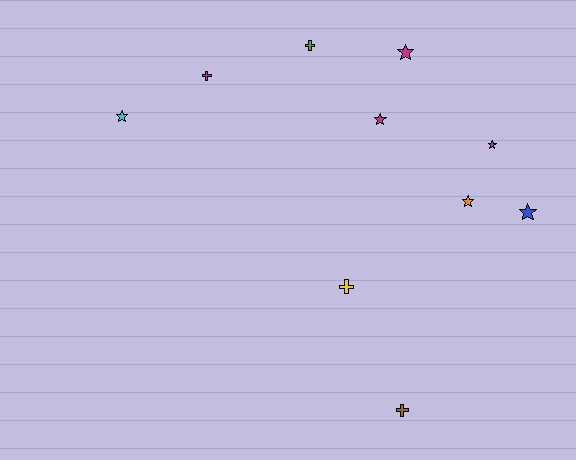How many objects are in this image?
There are 10 objects.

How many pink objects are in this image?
There are no pink objects.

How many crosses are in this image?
There are 4 crosses.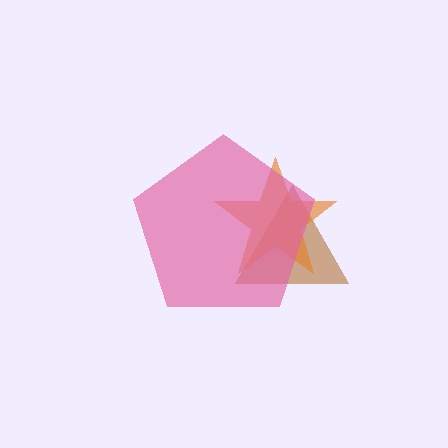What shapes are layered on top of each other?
The layered shapes are: a brown triangle, an orange star, a pink pentagon.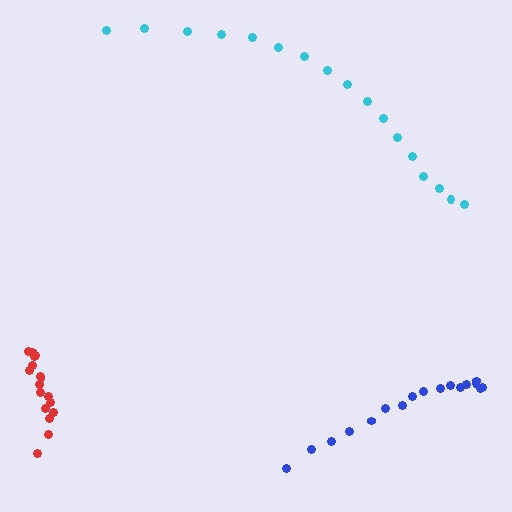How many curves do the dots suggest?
There are 3 distinct paths.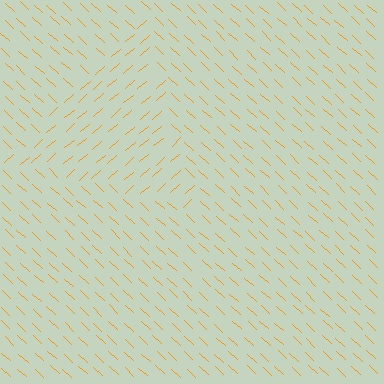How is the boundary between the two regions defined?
The boundary is defined purely by a change in line orientation (approximately 83 degrees difference). All lines are the same color and thickness.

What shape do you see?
I see a triangle.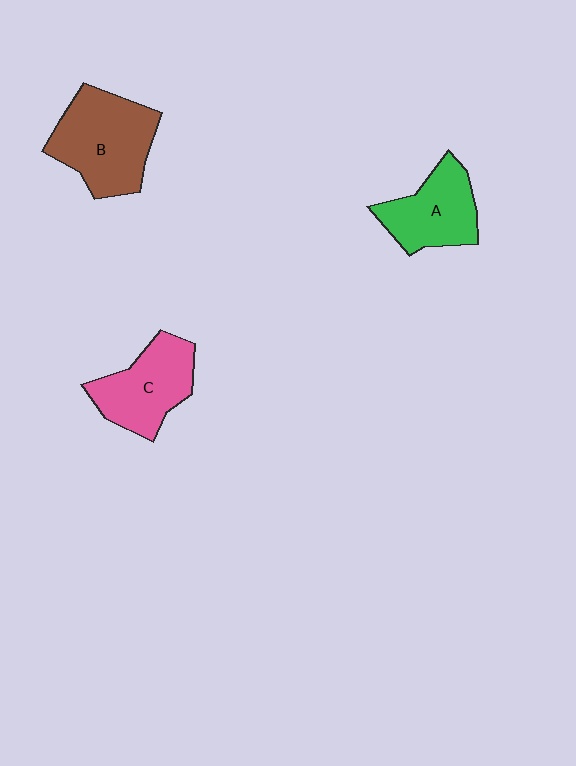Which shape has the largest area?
Shape B (brown).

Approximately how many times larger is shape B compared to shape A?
Approximately 1.4 times.